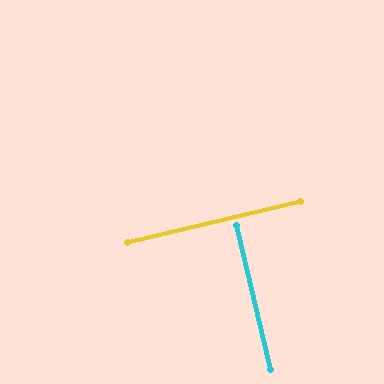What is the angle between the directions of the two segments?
Approximately 90 degrees.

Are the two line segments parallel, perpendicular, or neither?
Perpendicular — they meet at approximately 90°.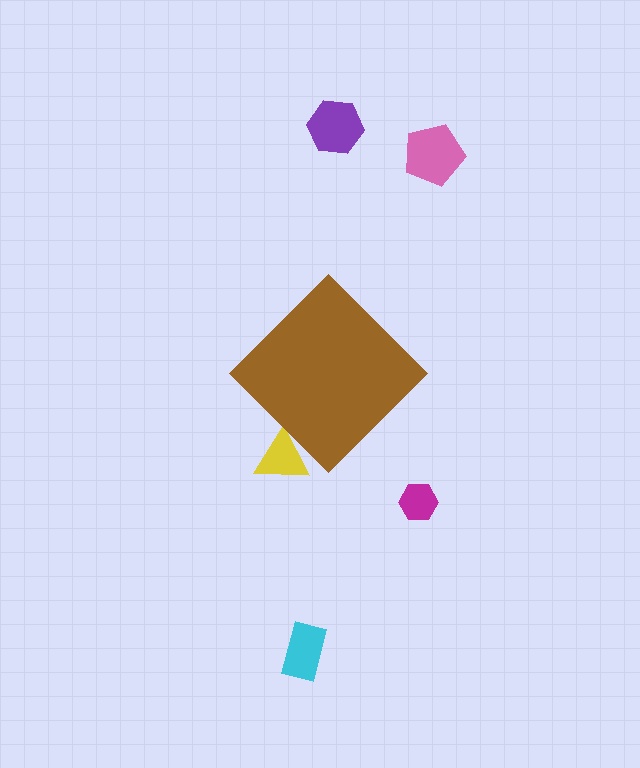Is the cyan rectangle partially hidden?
No, the cyan rectangle is fully visible.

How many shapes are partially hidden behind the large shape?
1 shape is partially hidden.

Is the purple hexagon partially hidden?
No, the purple hexagon is fully visible.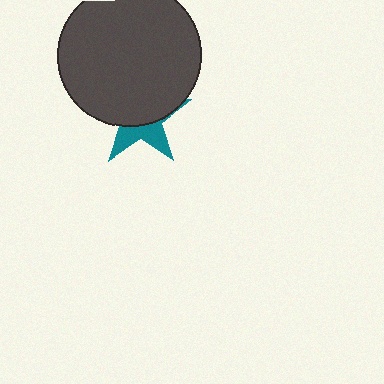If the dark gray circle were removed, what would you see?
You would see the complete teal star.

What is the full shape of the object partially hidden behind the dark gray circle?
The partially hidden object is a teal star.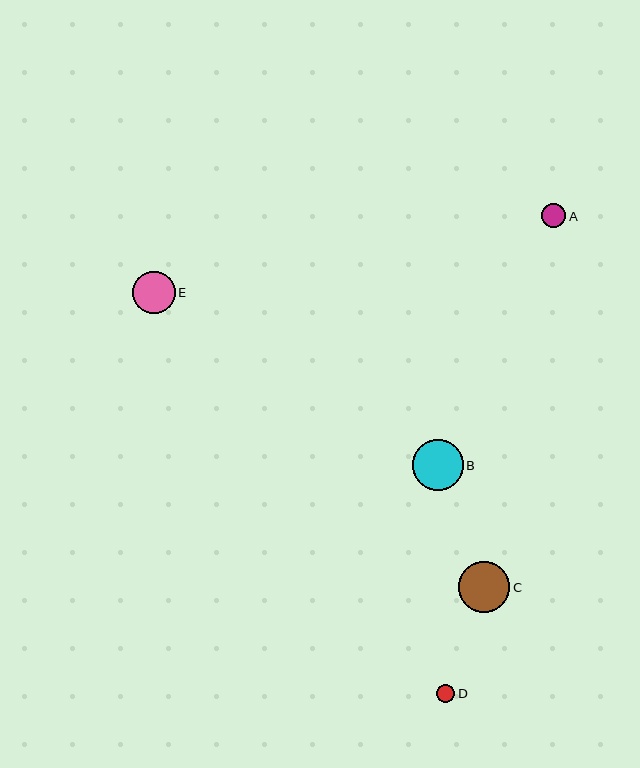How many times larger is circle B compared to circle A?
Circle B is approximately 2.1 times the size of circle A.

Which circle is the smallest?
Circle D is the smallest with a size of approximately 18 pixels.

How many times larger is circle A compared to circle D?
Circle A is approximately 1.3 times the size of circle D.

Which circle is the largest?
Circle C is the largest with a size of approximately 51 pixels.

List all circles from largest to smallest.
From largest to smallest: C, B, E, A, D.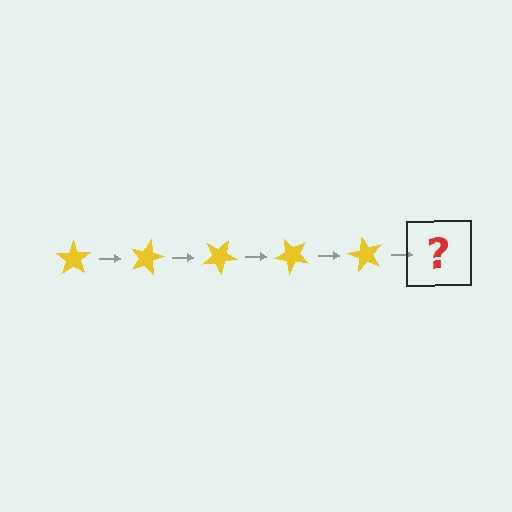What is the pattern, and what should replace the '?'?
The pattern is that the star rotates 15 degrees each step. The '?' should be a yellow star rotated 75 degrees.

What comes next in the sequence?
The next element should be a yellow star rotated 75 degrees.